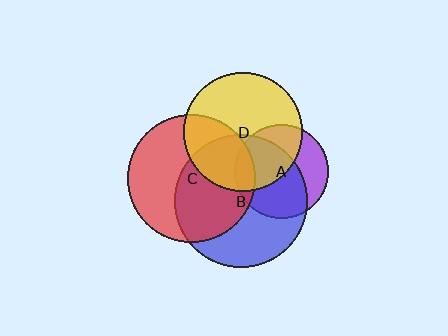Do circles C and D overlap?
Yes.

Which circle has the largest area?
Circle B (blue).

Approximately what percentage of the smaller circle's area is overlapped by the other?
Approximately 35%.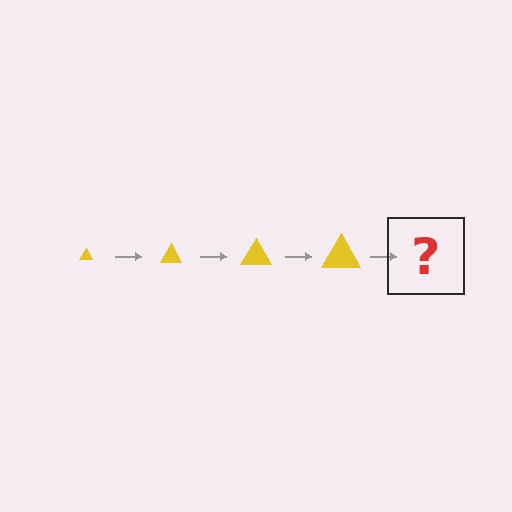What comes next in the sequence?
The next element should be a yellow triangle, larger than the previous one.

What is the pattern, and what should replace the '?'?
The pattern is that the triangle gets progressively larger each step. The '?' should be a yellow triangle, larger than the previous one.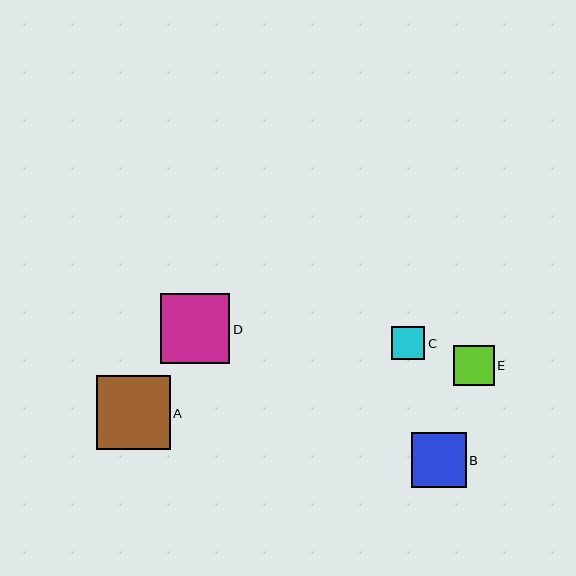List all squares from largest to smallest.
From largest to smallest: A, D, B, E, C.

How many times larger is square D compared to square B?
Square D is approximately 1.3 times the size of square B.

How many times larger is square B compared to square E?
Square B is approximately 1.4 times the size of square E.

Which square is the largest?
Square A is the largest with a size of approximately 74 pixels.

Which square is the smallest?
Square C is the smallest with a size of approximately 33 pixels.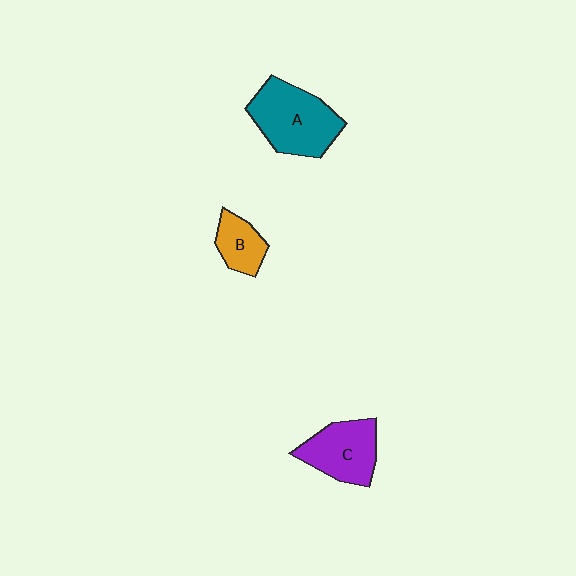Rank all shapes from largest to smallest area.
From largest to smallest: A (teal), C (purple), B (orange).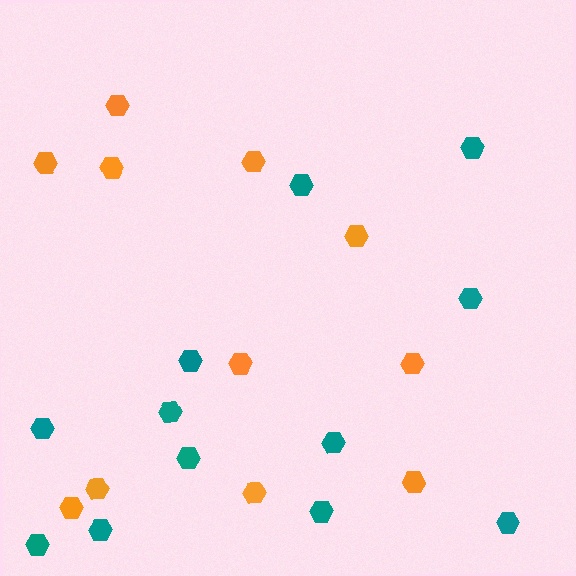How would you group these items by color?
There are 2 groups: one group of teal hexagons (12) and one group of orange hexagons (11).